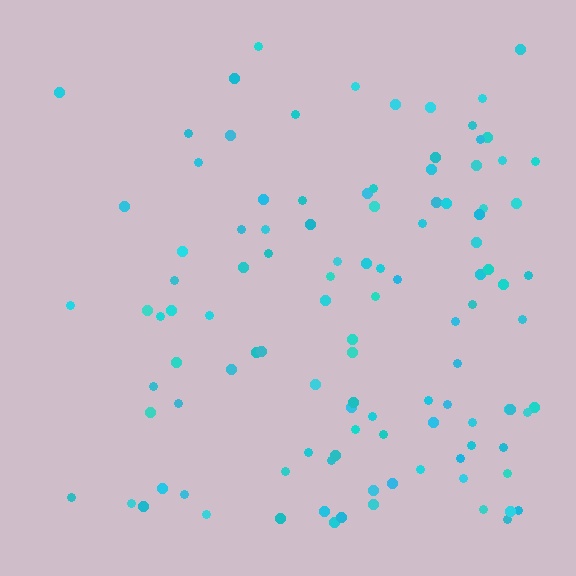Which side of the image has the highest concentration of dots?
The right.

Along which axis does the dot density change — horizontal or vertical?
Horizontal.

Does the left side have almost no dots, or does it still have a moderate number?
Still a moderate number, just noticeably fewer than the right.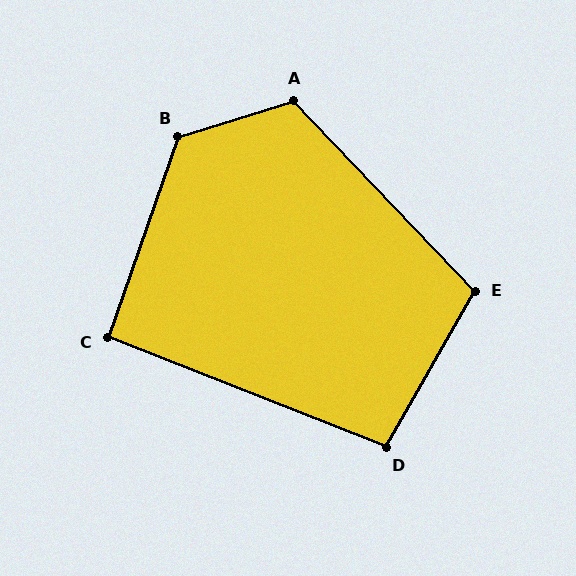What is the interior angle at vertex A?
Approximately 117 degrees (obtuse).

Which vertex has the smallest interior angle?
C, at approximately 92 degrees.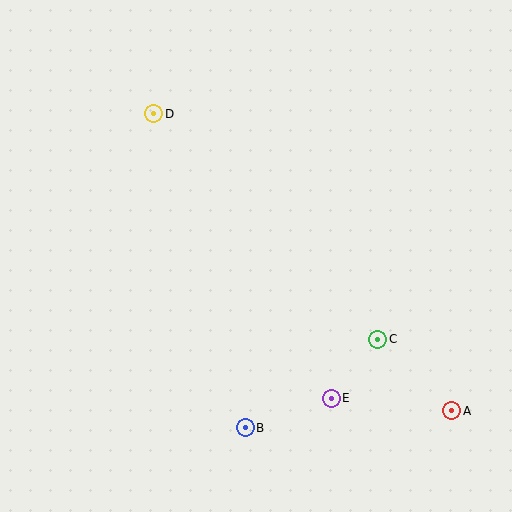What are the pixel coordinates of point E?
Point E is at (331, 398).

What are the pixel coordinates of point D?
Point D is at (154, 114).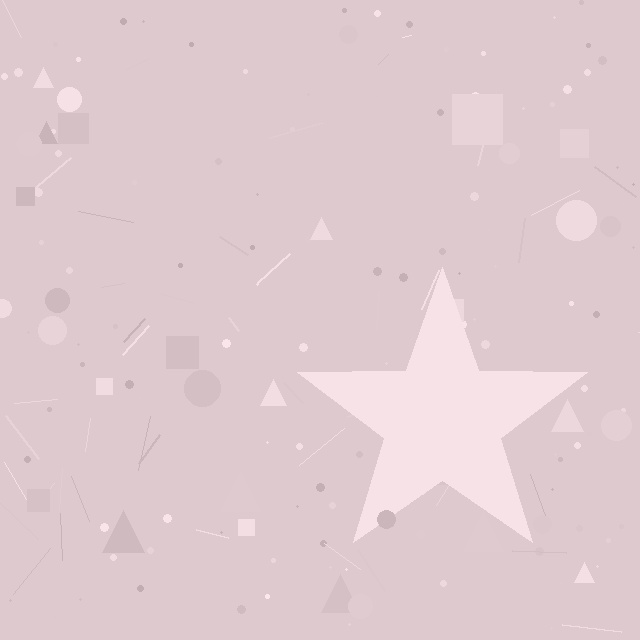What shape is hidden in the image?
A star is hidden in the image.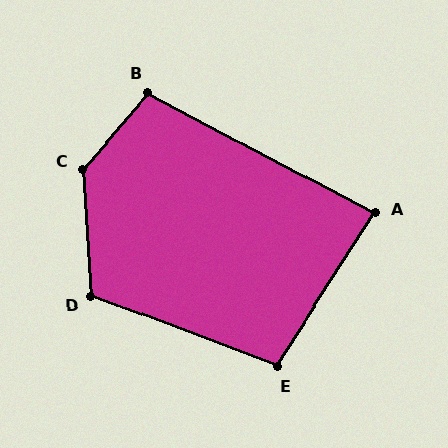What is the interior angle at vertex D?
Approximately 114 degrees (obtuse).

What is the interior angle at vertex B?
Approximately 103 degrees (obtuse).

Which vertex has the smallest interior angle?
A, at approximately 85 degrees.